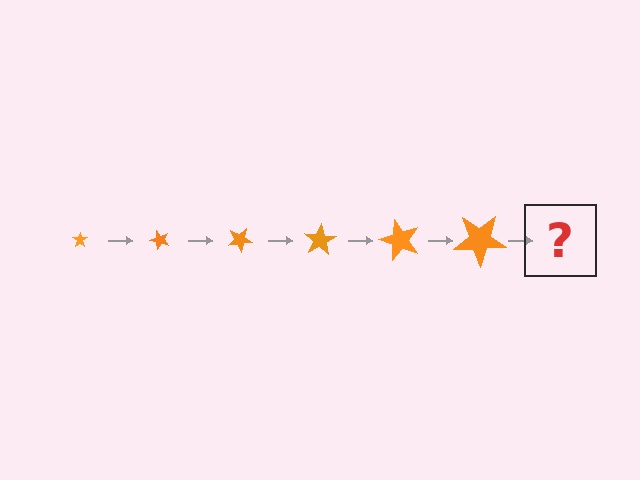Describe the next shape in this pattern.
It should be a star, larger than the previous one and rotated 300 degrees from the start.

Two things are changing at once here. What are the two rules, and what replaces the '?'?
The two rules are that the star grows larger each step and it rotates 50 degrees each step. The '?' should be a star, larger than the previous one and rotated 300 degrees from the start.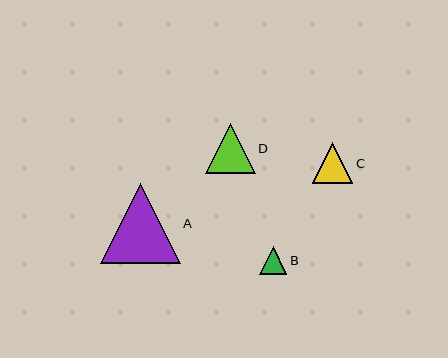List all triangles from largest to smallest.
From largest to smallest: A, D, C, B.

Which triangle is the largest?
Triangle A is the largest with a size of approximately 80 pixels.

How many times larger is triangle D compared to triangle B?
Triangle D is approximately 1.8 times the size of triangle B.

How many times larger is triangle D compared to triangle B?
Triangle D is approximately 1.8 times the size of triangle B.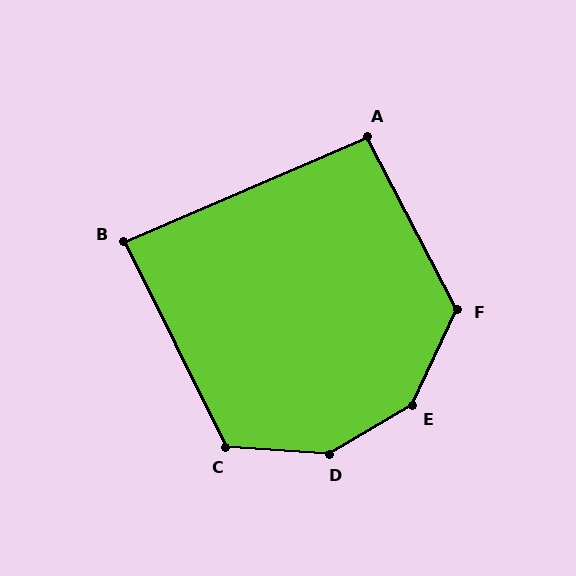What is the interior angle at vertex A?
Approximately 94 degrees (approximately right).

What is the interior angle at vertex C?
Approximately 120 degrees (obtuse).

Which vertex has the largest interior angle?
D, at approximately 146 degrees.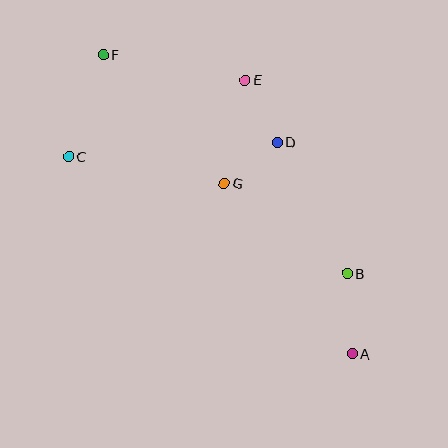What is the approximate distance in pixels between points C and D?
The distance between C and D is approximately 209 pixels.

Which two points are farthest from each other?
Points A and F are farthest from each other.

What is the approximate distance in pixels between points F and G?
The distance between F and G is approximately 176 pixels.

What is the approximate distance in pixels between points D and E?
The distance between D and E is approximately 70 pixels.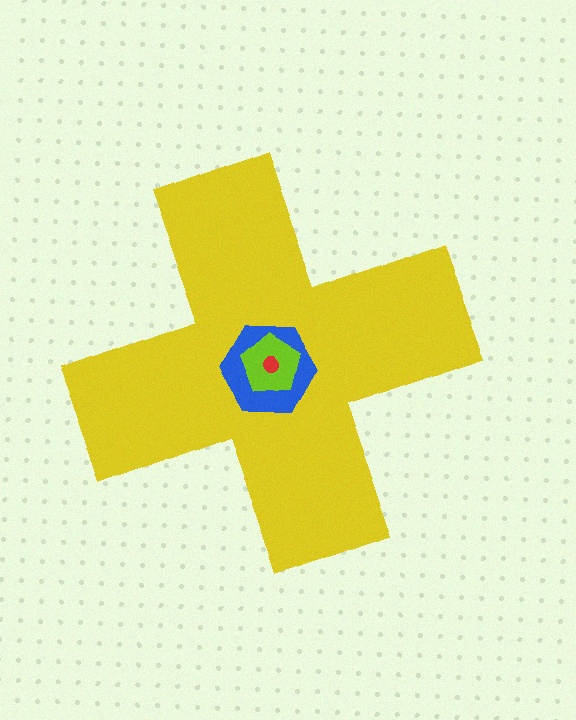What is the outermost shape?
The yellow cross.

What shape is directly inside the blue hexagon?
The lime pentagon.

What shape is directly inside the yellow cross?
The blue hexagon.